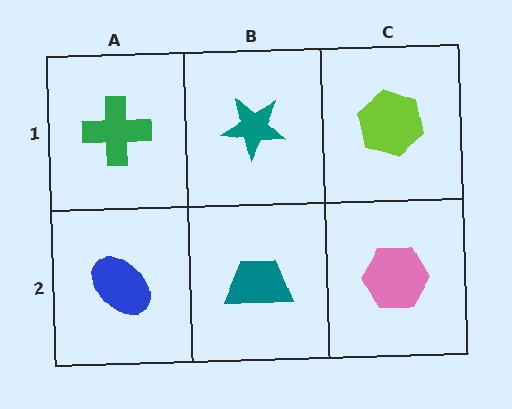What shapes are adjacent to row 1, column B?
A teal trapezoid (row 2, column B), a green cross (row 1, column A), a lime hexagon (row 1, column C).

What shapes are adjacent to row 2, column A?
A green cross (row 1, column A), a teal trapezoid (row 2, column B).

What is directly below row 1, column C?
A pink hexagon.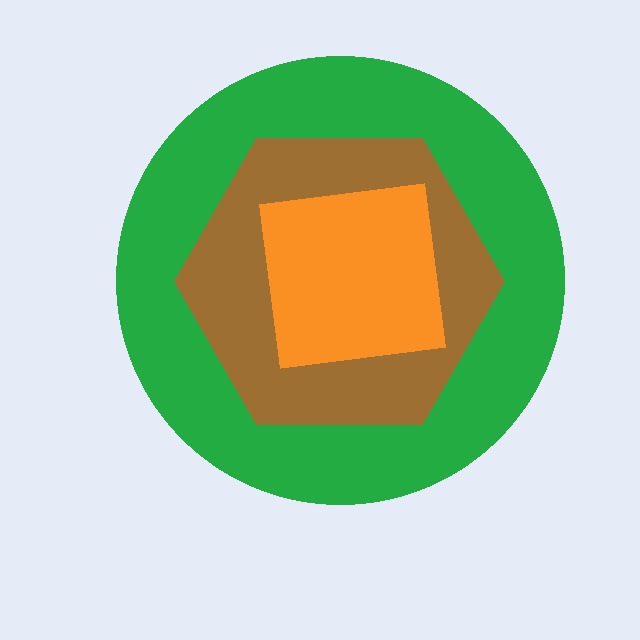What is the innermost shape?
The orange square.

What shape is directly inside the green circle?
The brown hexagon.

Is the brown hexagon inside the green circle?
Yes.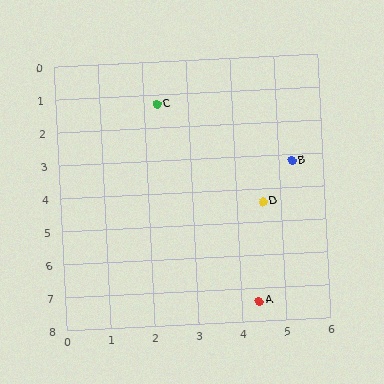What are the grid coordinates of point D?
Point D is at approximately (4.6, 4.4).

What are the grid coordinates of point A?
Point A is at approximately (4.4, 7.4).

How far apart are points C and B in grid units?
Points C and B are about 3.6 grid units apart.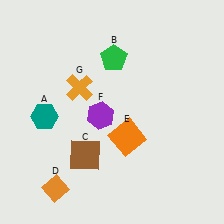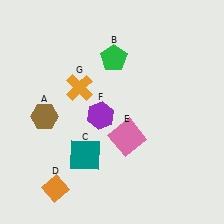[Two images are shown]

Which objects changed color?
A changed from teal to brown. C changed from brown to teal. E changed from orange to pink.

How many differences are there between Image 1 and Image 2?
There are 3 differences between the two images.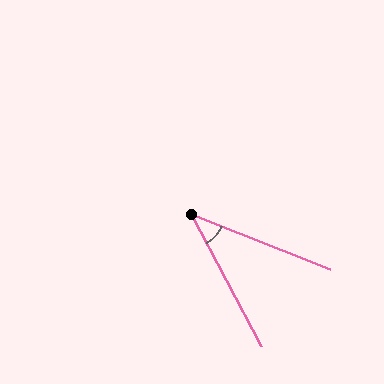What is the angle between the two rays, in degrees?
Approximately 41 degrees.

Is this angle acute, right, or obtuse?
It is acute.